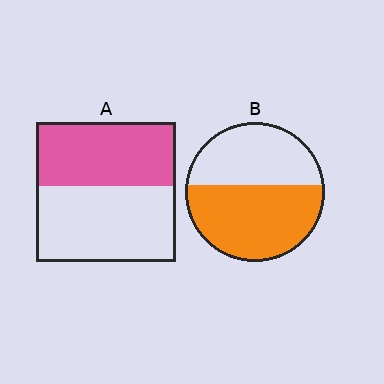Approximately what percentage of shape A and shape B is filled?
A is approximately 45% and B is approximately 55%.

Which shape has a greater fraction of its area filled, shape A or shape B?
Shape B.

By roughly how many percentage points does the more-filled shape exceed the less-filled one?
By roughly 10 percentage points (B over A).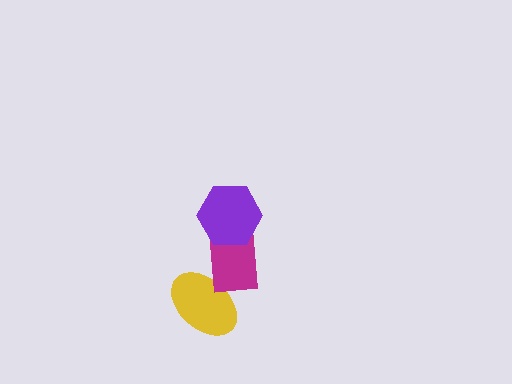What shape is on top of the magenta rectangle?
The purple hexagon is on top of the magenta rectangle.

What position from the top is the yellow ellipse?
The yellow ellipse is 3rd from the top.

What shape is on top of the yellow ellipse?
The magenta rectangle is on top of the yellow ellipse.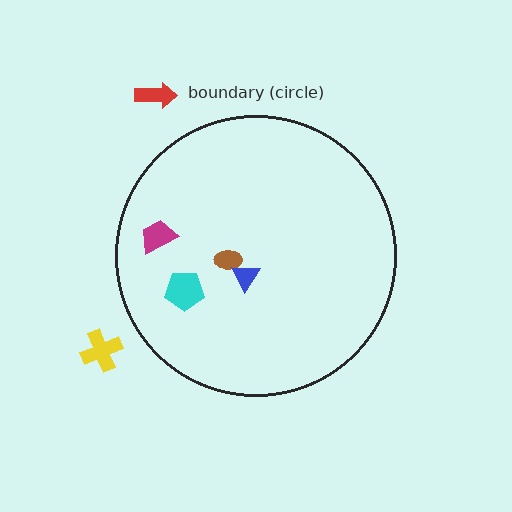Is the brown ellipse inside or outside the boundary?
Inside.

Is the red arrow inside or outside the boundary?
Outside.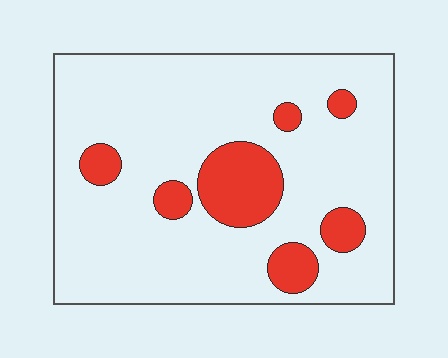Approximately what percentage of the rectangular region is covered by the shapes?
Approximately 15%.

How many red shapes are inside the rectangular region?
7.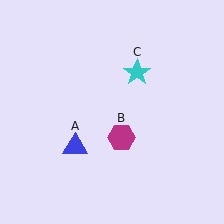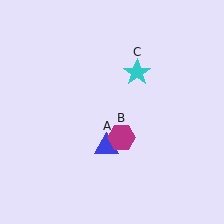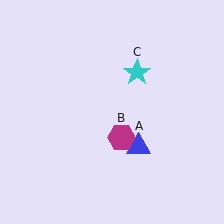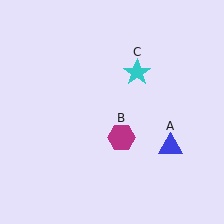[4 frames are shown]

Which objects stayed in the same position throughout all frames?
Magenta hexagon (object B) and cyan star (object C) remained stationary.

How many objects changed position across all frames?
1 object changed position: blue triangle (object A).